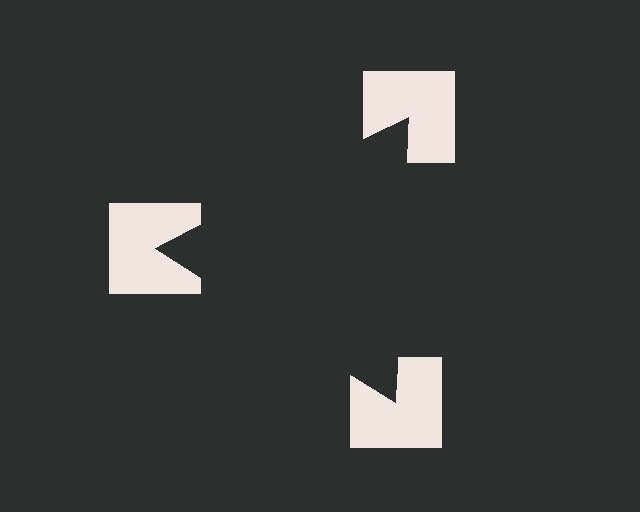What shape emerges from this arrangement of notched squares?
An illusory triangle — its edges are inferred from the aligned wedge cuts in the notched squares, not physically drawn.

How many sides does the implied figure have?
3 sides.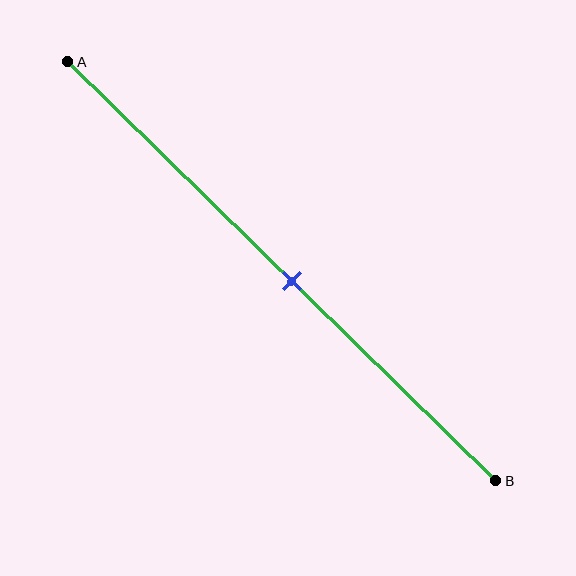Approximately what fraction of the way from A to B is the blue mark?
The blue mark is approximately 50% of the way from A to B.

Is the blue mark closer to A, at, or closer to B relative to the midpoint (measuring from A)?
The blue mark is approximately at the midpoint of segment AB.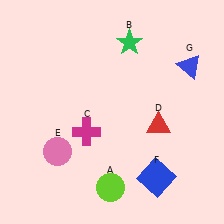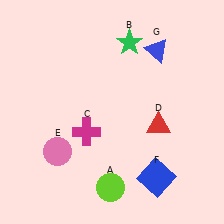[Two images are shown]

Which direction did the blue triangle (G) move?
The blue triangle (G) moved left.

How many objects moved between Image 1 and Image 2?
1 object moved between the two images.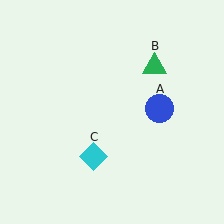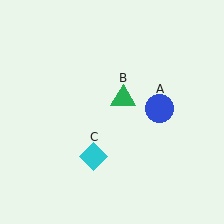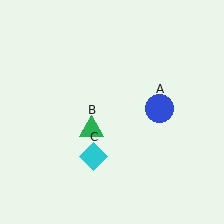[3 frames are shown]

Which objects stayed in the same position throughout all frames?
Blue circle (object A) and cyan diamond (object C) remained stationary.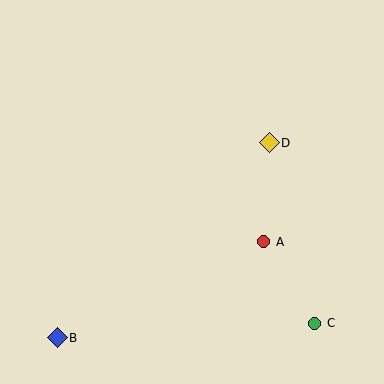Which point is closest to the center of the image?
Point A at (264, 242) is closest to the center.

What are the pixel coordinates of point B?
Point B is at (57, 338).